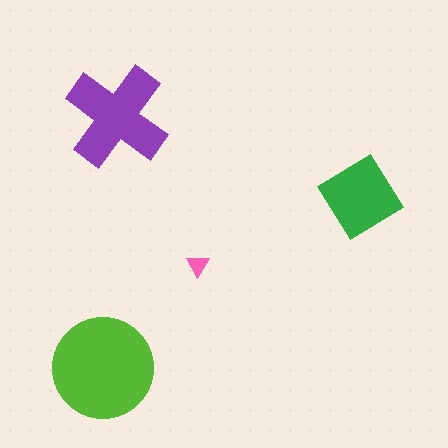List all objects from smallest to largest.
The pink triangle, the green diamond, the purple cross, the lime circle.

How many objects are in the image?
There are 4 objects in the image.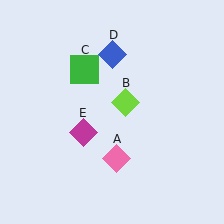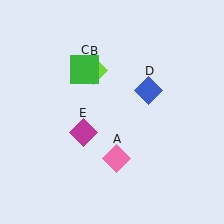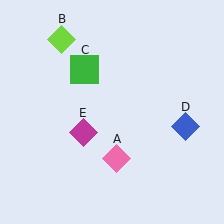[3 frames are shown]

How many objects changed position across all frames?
2 objects changed position: lime diamond (object B), blue diamond (object D).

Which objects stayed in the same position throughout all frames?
Pink diamond (object A) and green square (object C) and magenta diamond (object E) remained stationary.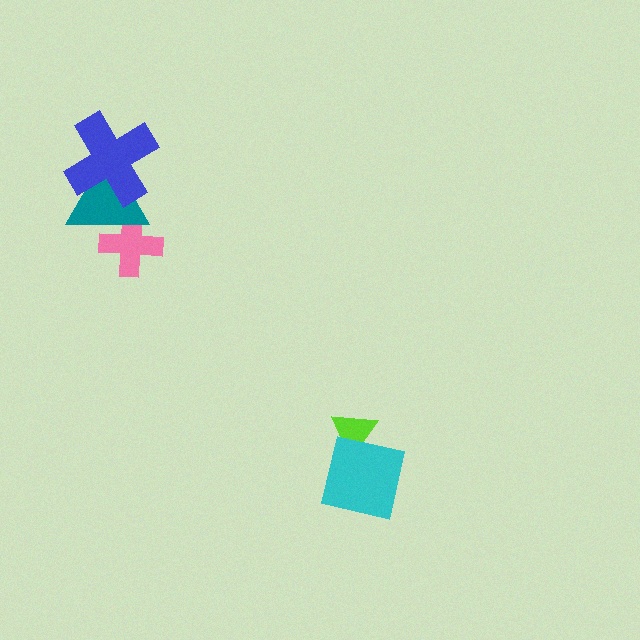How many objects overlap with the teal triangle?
2 objects overlap with the teal triangle.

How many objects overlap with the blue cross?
1 object overlaps with the blue cross.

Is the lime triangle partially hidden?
Yes, it is partially covered by another shape.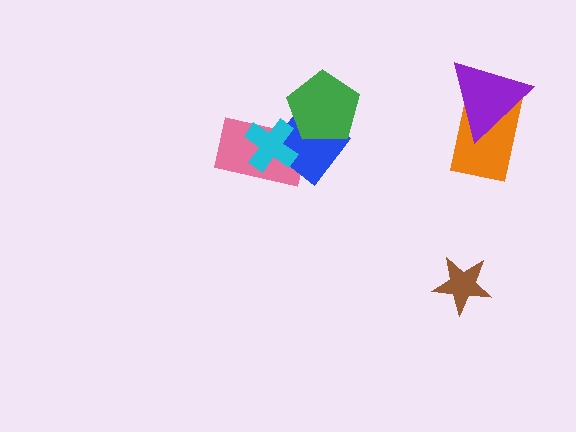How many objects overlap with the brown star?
0 objects overlap with the brown star.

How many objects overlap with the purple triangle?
1 object overlaps with the purple triangle.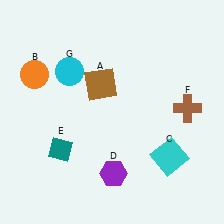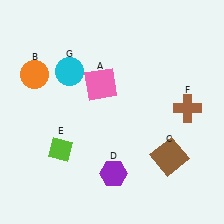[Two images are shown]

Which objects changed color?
A changed from brown to pink. C changed from cyan to brown. E changed from teal to lime.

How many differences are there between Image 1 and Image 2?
There are 3 differences between the two images.